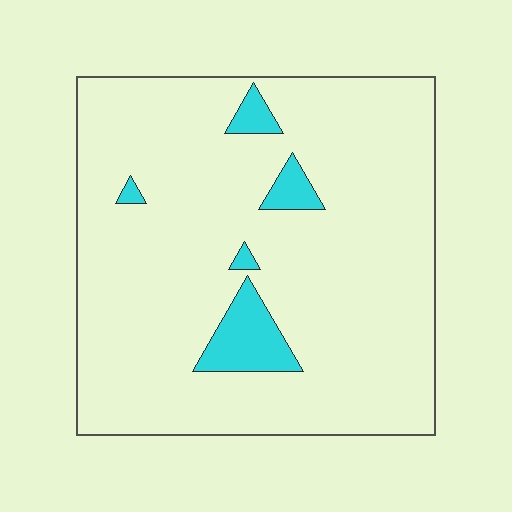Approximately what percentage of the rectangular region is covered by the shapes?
Approximately 10%.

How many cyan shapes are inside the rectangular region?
5.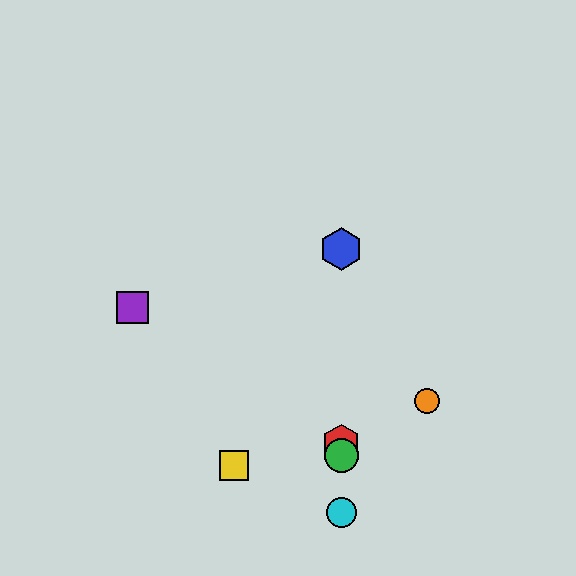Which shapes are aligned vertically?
The red hexagon, the blue hexagon, the green circle, the cyan circle are aligned vertically.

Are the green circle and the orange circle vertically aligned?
No, the green circle is at x≈341 and the orange circle is at x≈427.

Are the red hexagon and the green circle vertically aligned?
Yes, both are at x≈341.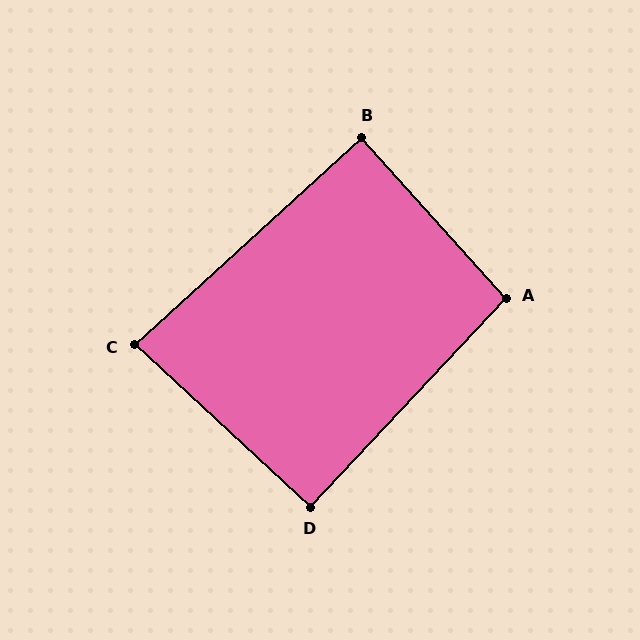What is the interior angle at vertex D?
Approximately 90 degrees (approximately right).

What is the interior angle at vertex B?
Approximately 90 degrees (approximately right).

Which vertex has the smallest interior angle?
C, at approximately 85 degrees.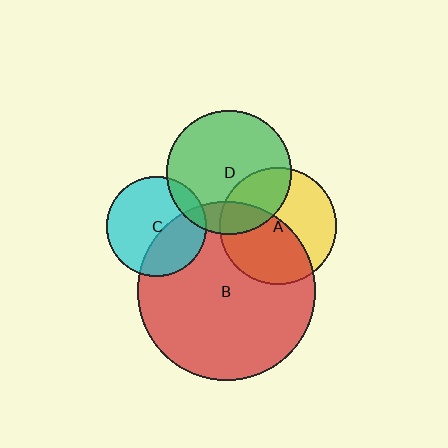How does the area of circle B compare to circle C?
Approximately 3.2 times.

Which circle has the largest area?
Circle B (red).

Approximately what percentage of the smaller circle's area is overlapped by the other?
Approximately 35%.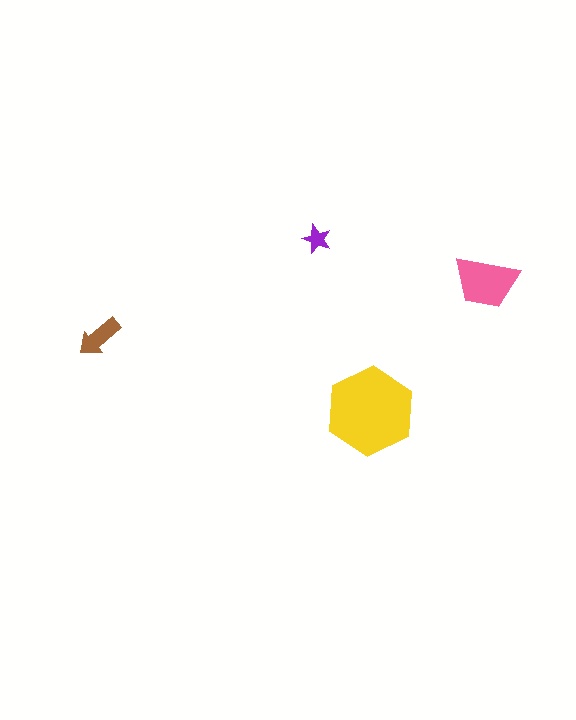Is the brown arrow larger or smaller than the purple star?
Larger.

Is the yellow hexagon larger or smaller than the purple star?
Larger.